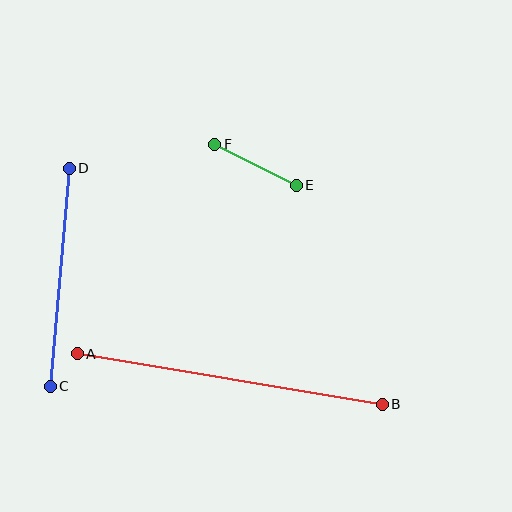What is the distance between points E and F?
The distance is approximately 92 pixels.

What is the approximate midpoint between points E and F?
The midpoint is at approximately (255, 165) pixels.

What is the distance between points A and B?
The distance is approximately 309 pixels.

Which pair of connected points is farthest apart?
Points A and B are farthest apart.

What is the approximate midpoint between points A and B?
The midpoint is at approximately (230, 379) pixels.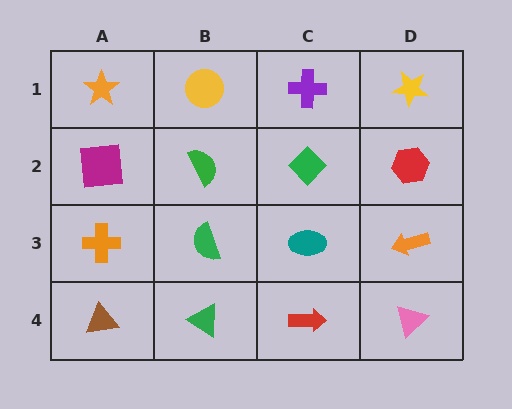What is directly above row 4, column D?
An orange arrow.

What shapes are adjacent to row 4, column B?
A green semicircle (row 3, column B), a brown triangle (row 4, column A), a red arrow (row 4, column C).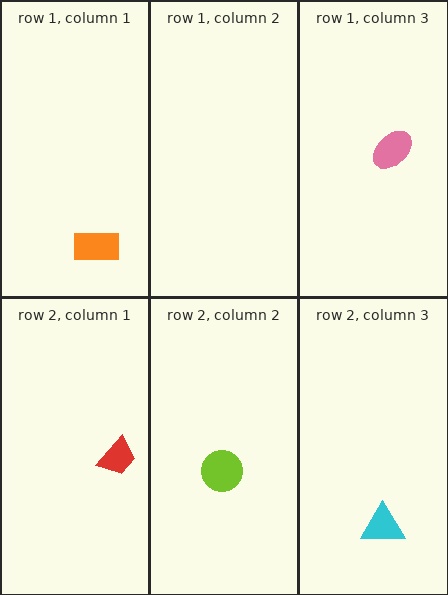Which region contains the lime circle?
The row 2, column 2 region.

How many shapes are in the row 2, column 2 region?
1.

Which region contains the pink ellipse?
The row 1, column 3 region.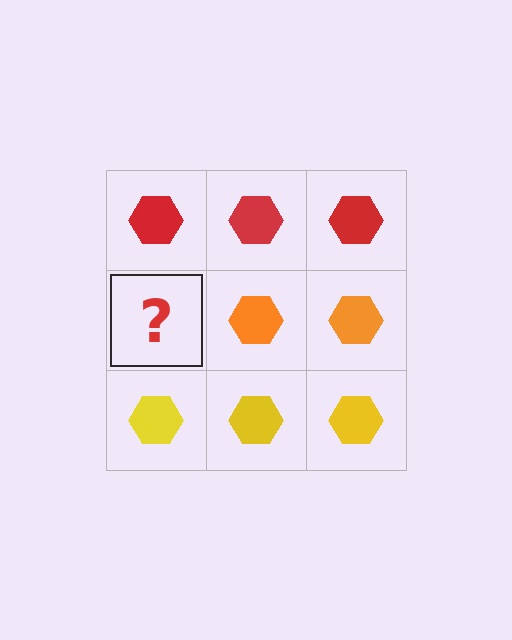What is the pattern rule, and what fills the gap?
The rule is that each row has a consistent color. The gap should be filled with an orange hexagon.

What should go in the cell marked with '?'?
The missing cell should contain an orange hexagon.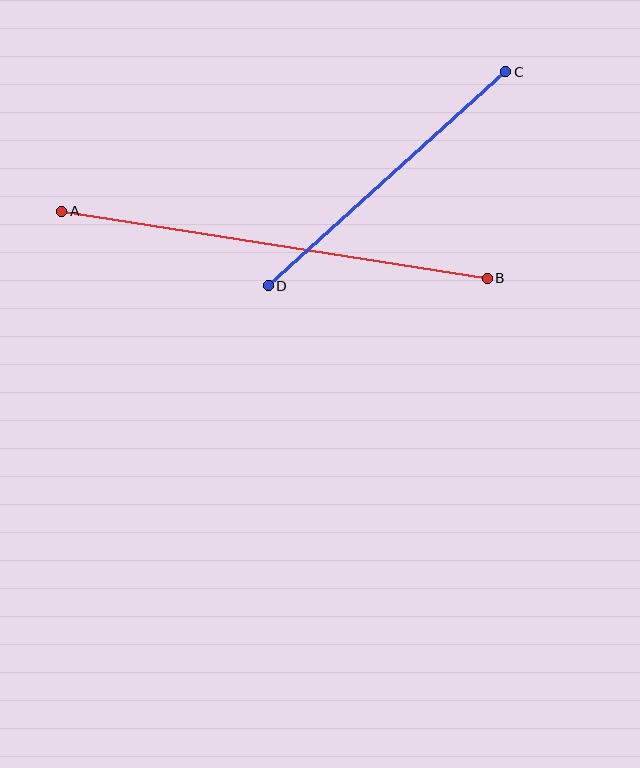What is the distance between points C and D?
The distance is approximately 319 pixels.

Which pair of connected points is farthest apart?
Points A and B are farthest apart.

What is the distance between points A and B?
The distance is approximately 431 pixels.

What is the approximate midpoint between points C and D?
The midpoint is at approximately (387, 179) pixels.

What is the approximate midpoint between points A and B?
The midpoint is at approximately (275, 245) pixels.